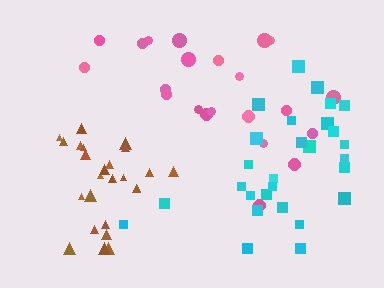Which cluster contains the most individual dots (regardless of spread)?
Cyan (28).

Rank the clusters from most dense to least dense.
brown, cyan, pink.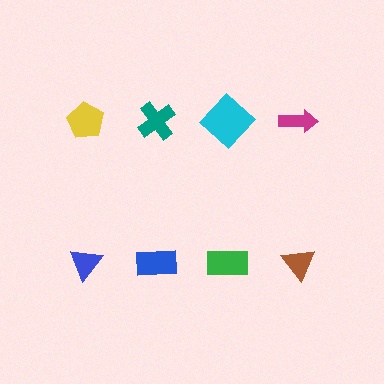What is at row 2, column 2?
A blue rectangle.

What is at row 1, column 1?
A yellow pentagon.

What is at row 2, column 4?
A brown triangle.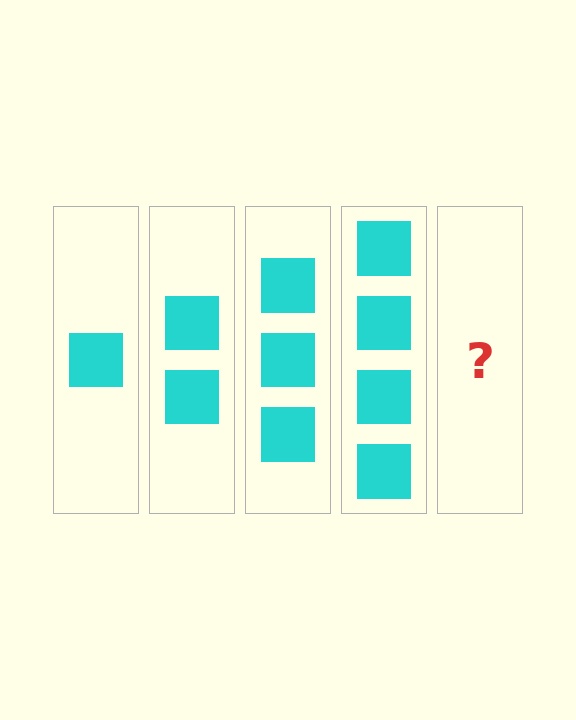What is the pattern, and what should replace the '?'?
The pattern is that each step adds one more square. The '?' should be 5 squares.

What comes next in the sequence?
The next element should be 5 squares.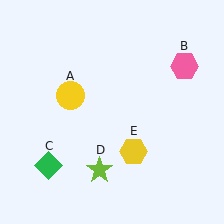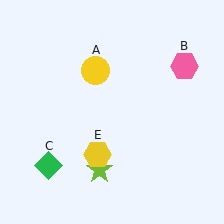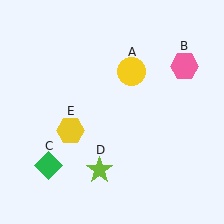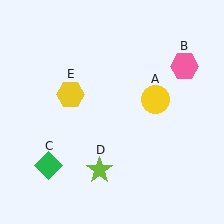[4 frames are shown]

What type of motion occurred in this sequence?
The yellow circle (object A), yellow hexagon (object E) rotated clockwise around the center of the scene.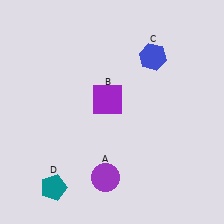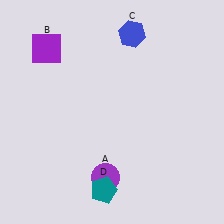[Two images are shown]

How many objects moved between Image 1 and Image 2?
3 objects moved between the two images.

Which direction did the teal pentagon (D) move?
The teal pentagon (D) moved right.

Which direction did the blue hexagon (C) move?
The blue hexagon (C) moved up.